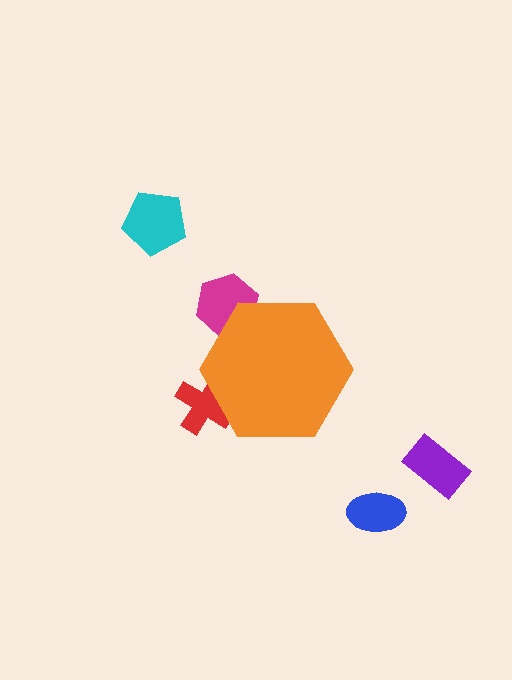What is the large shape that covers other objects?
An orange hexagon.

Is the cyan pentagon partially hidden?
No, the cyan pentagon is fully visible.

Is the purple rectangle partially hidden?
No, the purple rectangle is fully visible.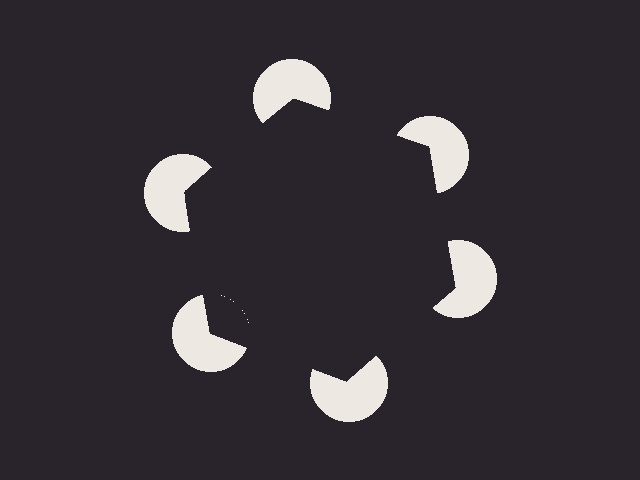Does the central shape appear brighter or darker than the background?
It typically appears slightly darker than the background, even though no actual brightness change is drawn.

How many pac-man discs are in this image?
There are 6 — one at each vertex of the illusory hexagon.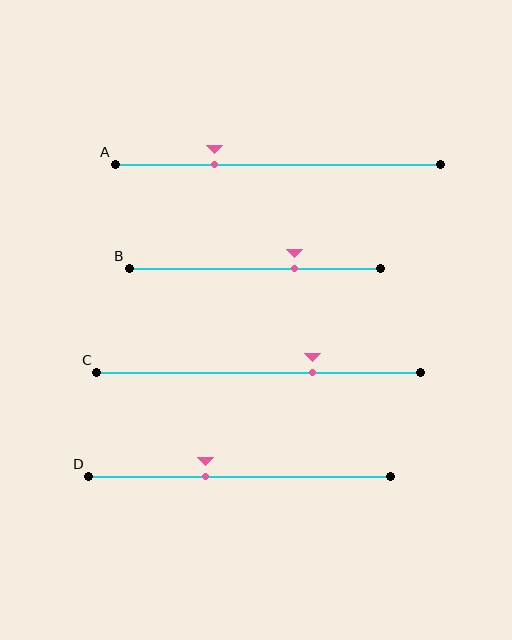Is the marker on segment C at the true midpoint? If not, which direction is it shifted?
No, the marker on segment C is shifted to the right by about 17% of the segment length.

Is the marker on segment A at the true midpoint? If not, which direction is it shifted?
No, the marker on segment A is shifted to the left by about 19% of the segment length.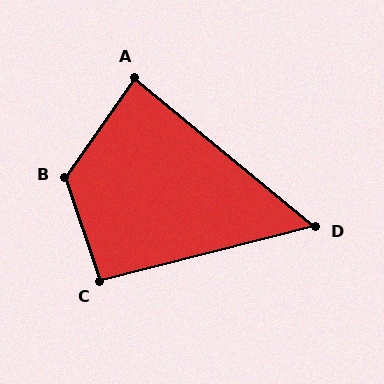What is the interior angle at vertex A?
Approximately 86 degrees (approximately right).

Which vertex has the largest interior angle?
B, at approximately 126 degrees.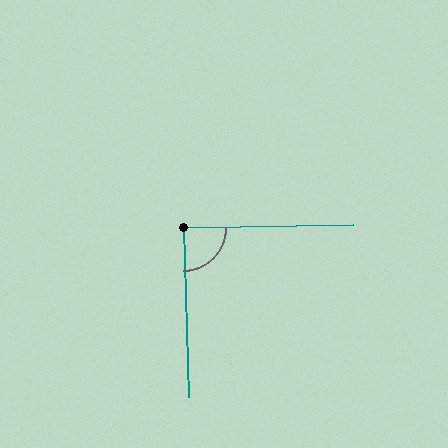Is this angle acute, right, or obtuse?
It is approximately a right angle.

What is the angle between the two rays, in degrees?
Approximately 89 degrees.